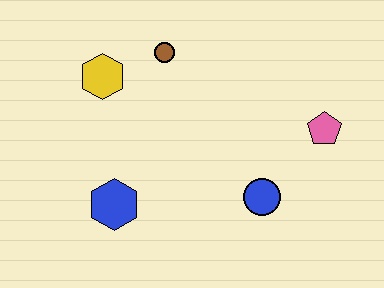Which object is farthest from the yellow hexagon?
The pink pentagon is farthest from the yellow hexagon.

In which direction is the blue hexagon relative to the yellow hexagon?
The blue hexagon is below the yellow hexagon.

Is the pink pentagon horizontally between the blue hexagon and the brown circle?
No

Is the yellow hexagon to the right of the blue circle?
No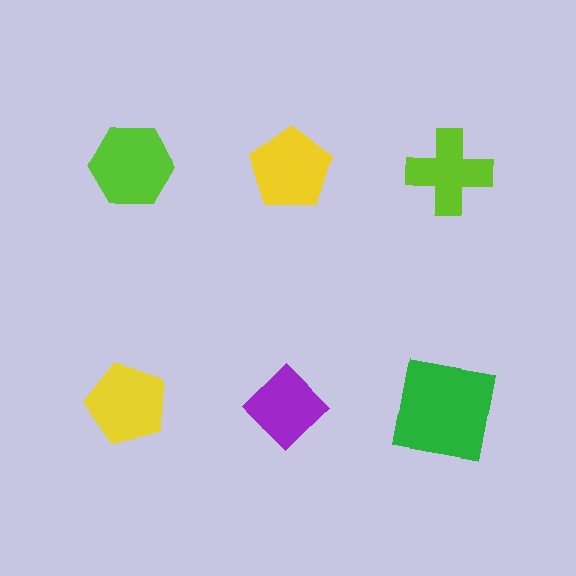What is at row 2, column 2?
A purple diamond.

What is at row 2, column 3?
A green square.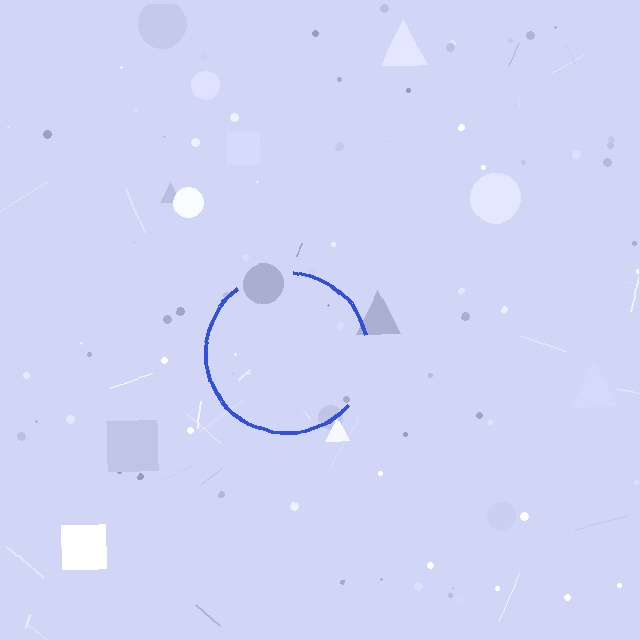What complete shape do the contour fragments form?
The contour fragments form a circle.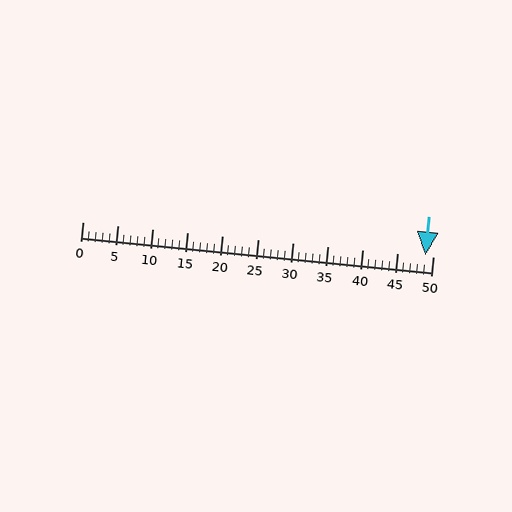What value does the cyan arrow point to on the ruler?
The cyan arrow points to approximately 49.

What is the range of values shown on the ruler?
The ruler shows values from 0 to 50.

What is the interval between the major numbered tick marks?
The major tick marks are spaced 5 units apart.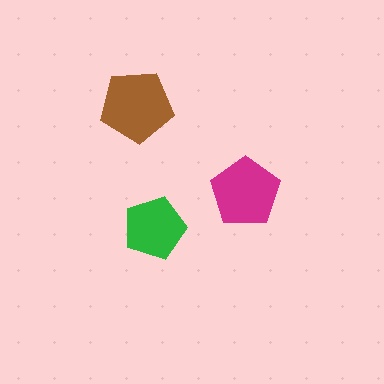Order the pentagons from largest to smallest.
the brown one, the magenta one, the green one.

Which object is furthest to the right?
The magenta pentagon is rightmost.